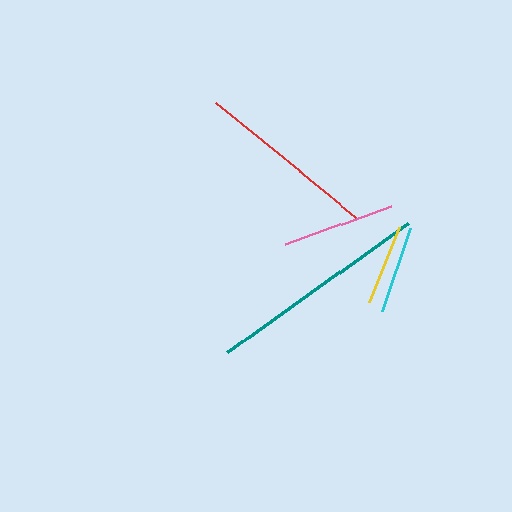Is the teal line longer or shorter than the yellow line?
The teal line is longer than the yellow line.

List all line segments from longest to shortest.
From longest to shortest: teal, red, pink, cyan, yellow.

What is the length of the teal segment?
The teal segment is approximately 222 pixels long.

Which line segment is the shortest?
The yellow line is the shortest at approximately 81 pixels.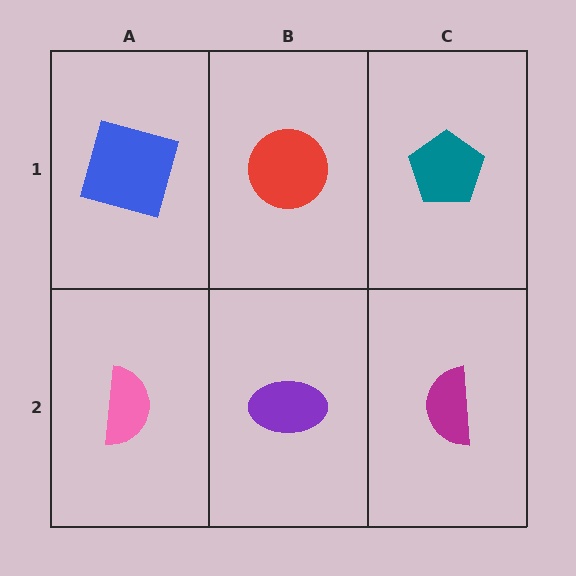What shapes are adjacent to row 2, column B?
A red circle (row 1, column B), a pink semicircle (row 2, column A), a magenta semicircle (row 2, column C).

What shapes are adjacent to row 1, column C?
A magenta semicircle (row 2, column C), a red circle (row 1, column B).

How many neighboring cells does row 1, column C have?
2.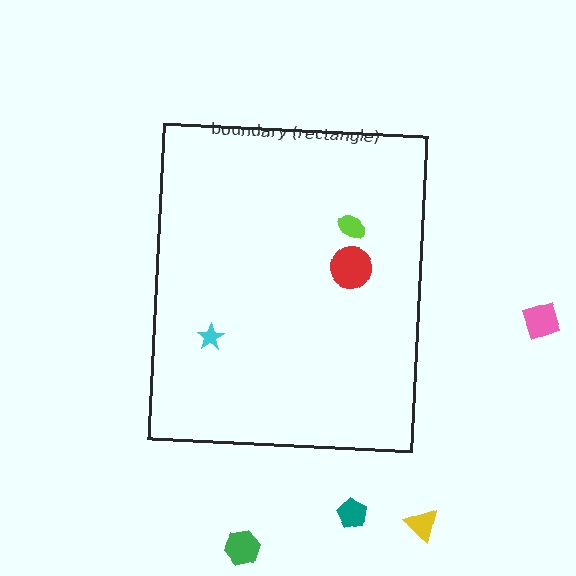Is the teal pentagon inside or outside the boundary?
Outside.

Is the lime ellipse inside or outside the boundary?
Inside.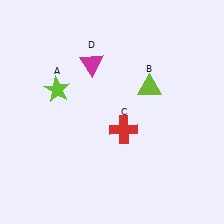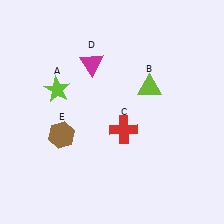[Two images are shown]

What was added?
A brown hexagon (E) was added in Image 2.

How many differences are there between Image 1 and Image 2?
There is 1 difference between the two images.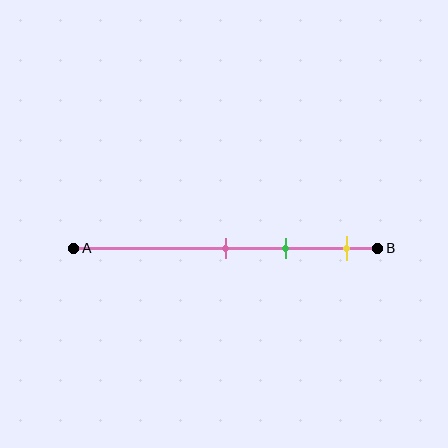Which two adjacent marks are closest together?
The pink and green marks are the closest adjacent pair.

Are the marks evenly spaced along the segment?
Yes, the marks are approximately evenly spaced.